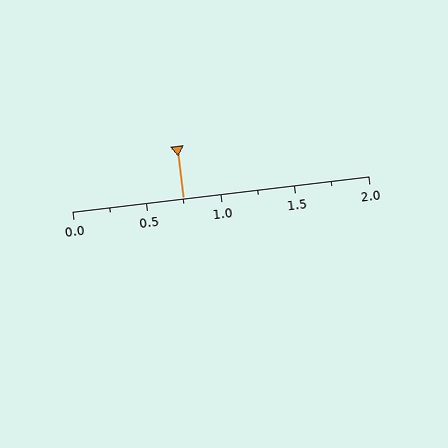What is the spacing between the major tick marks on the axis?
The major ticks are spaced 0.5 apart.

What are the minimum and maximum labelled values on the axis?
The axis runs from 0.0 to 2.0.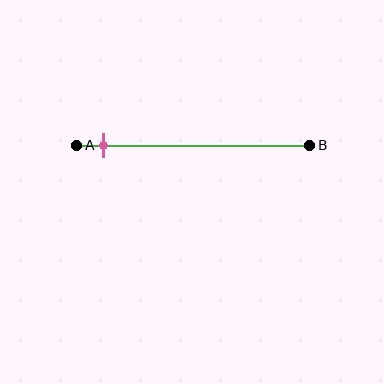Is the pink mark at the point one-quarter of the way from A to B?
No, the mark is at about 10% from A, not at the 25% one-quarter point.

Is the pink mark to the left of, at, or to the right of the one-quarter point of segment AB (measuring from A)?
The pink mark is to the left of the one-quarter point of segment AB.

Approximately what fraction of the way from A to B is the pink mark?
The pink mark is approximately 10% of the way from A to B.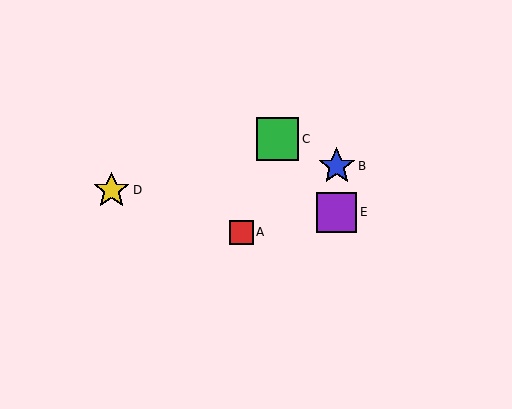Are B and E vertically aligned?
Yes, both are at x≈337.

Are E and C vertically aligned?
No, E is at x≈337 and C is at x≈277.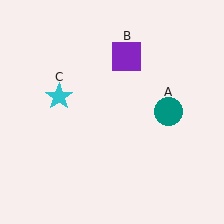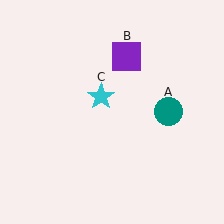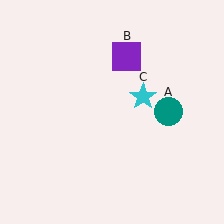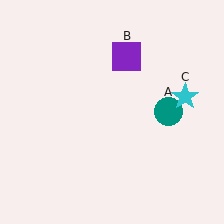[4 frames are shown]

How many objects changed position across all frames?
1 object changed position: cyan star (object C).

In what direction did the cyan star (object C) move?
The cyan star (object C) moved right.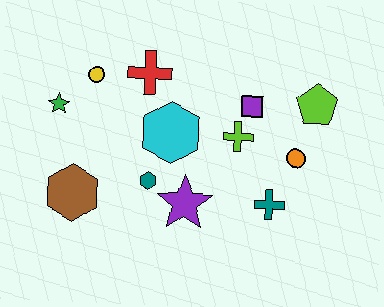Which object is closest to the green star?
The yellow circle is closest to the green star.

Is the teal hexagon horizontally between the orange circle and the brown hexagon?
Yes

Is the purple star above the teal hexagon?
No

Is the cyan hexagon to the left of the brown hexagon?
No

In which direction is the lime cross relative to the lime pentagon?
The lime cross is to the left of the lime pentagon.